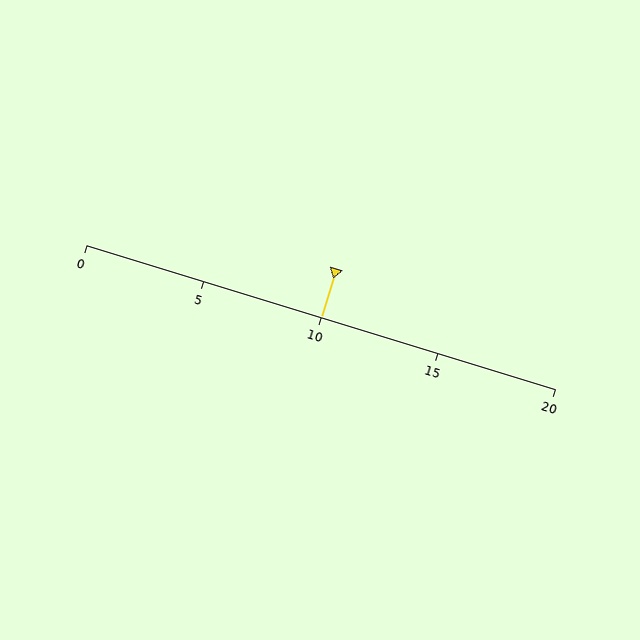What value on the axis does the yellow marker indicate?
The marker indicates approximately 10.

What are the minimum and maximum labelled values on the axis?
The axis runs from 0 to 20.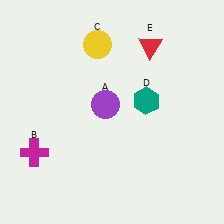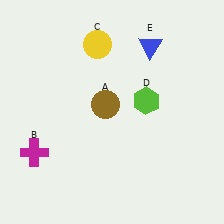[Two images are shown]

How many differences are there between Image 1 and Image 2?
There are 3 differences between the two images.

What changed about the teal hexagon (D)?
In Image 1, D is teal. In Image 2, it changed to lime.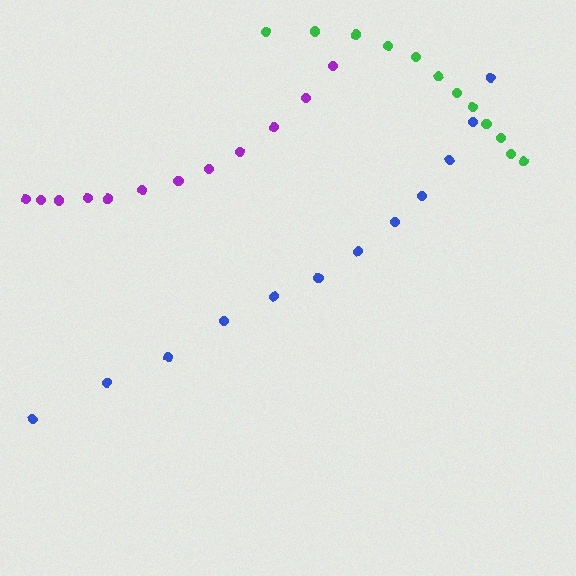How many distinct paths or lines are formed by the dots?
There are 3 distinct paths.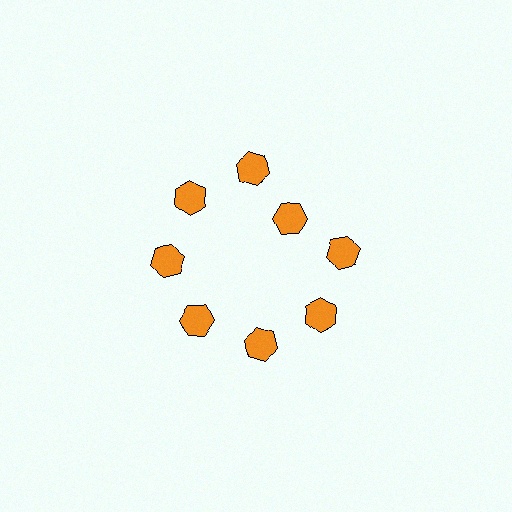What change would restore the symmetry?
The symmetry would be restored by moving it outward, back onto the ring so that all 8 hexagons sit at equal angles and equal distance from the center.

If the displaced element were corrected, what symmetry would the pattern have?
It would have 8-fold rotational symmetry — the pattern would map onto itself every 45 degrees.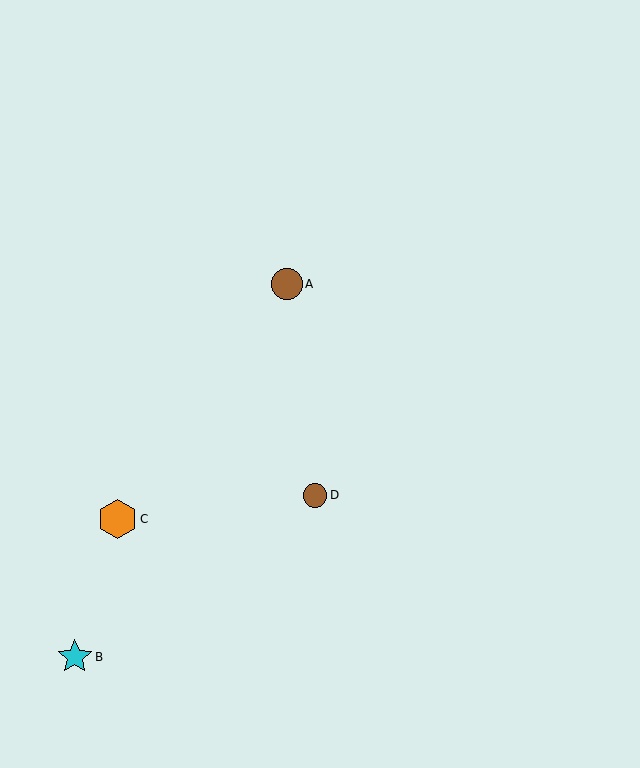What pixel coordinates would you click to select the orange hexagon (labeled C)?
Click at (118, 519) to select the orange hexagon C.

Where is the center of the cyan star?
The center of the cyan star is at (75, 657).